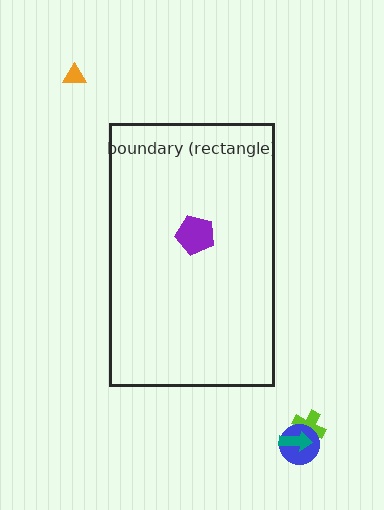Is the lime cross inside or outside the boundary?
Outside.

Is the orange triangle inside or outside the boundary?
Outside.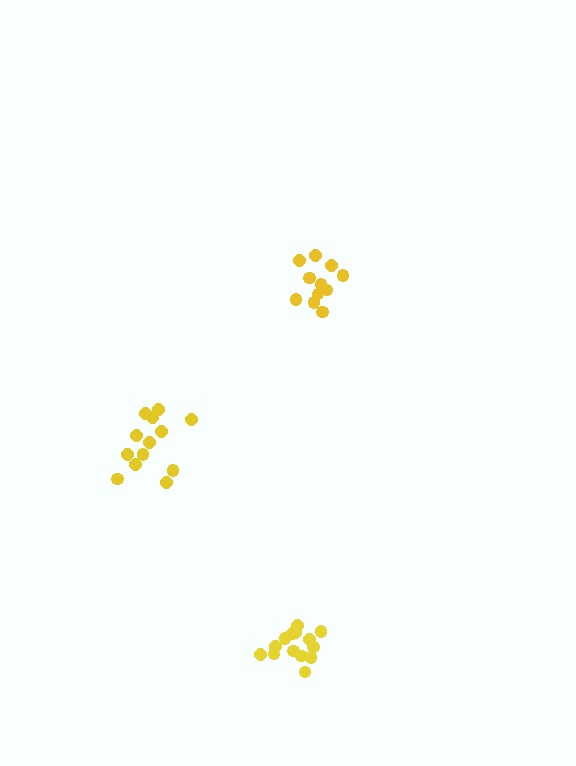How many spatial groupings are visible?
There are 3 spatial groupings.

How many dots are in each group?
Group 1: 13 dots, Group 2: 12 dots, Group 3: 14 dots (39 total).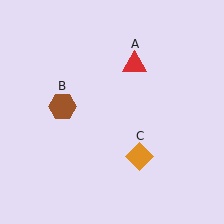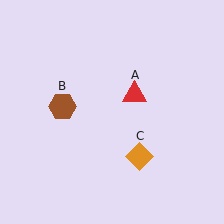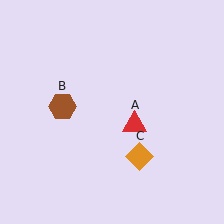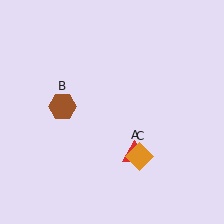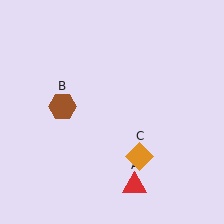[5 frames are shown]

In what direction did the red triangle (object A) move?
The red triangle (object A) moved down.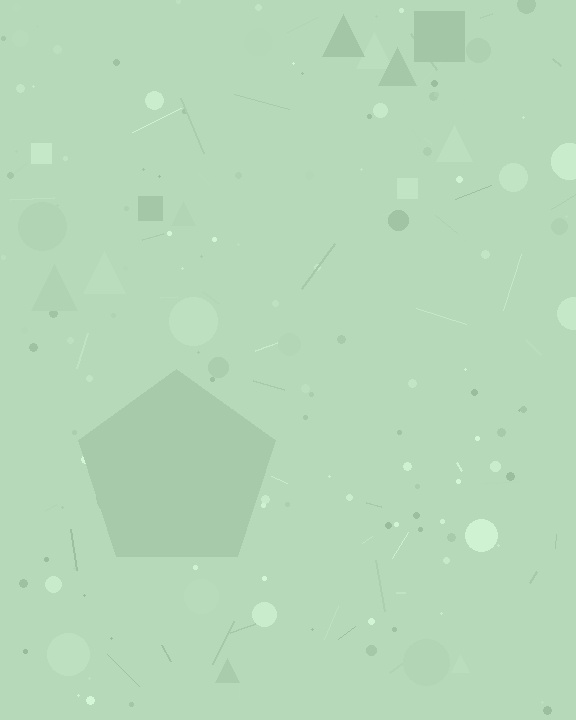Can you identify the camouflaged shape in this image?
The camouflaged shape is a pentagon.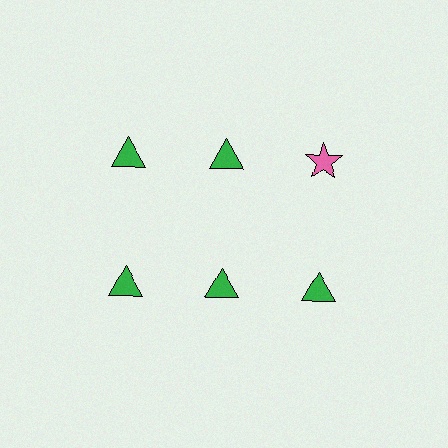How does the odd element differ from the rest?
It differs in both color (pink instead of green) and shape (star instead of triangle).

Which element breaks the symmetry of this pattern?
The pink star in the top row, center column breaks the symmetry. All other shapes are green triangles.